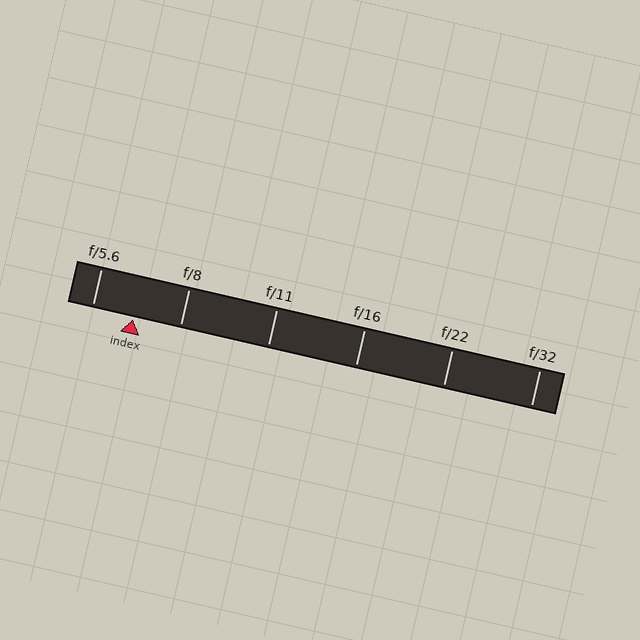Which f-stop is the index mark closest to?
The index mark is closest to f/5.6.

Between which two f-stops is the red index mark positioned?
The index mark is between f/5.6 and f/8.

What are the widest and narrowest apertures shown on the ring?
The widest aperture shown is f/5.6 and the narrowest is f/32.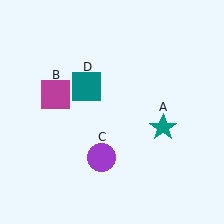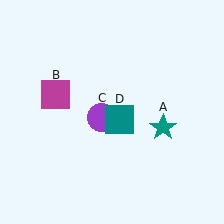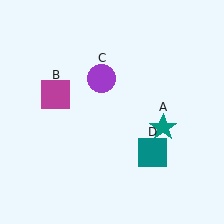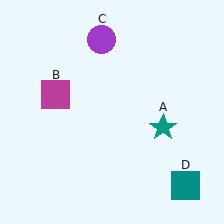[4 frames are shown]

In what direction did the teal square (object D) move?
The teal square (object D) moved down and to the right.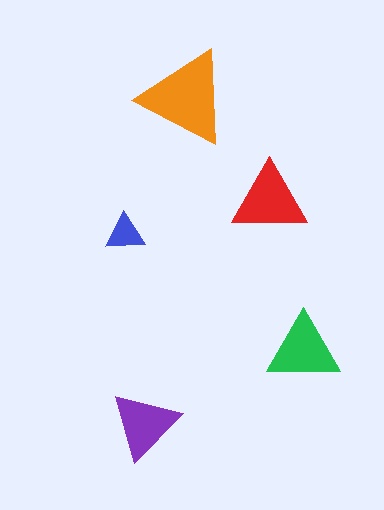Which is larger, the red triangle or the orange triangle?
The orange one.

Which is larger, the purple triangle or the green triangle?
The green one.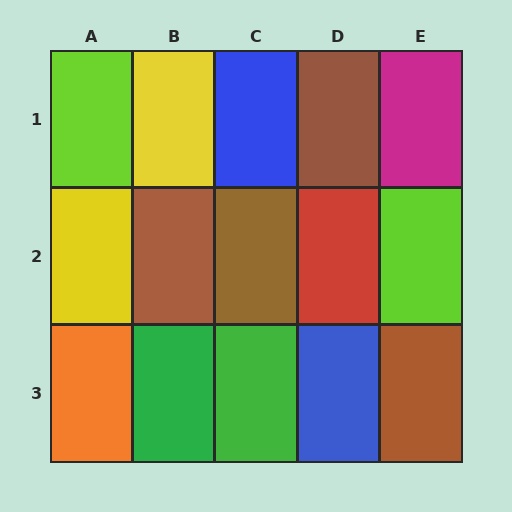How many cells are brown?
4 cells are brown.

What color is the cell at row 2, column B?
Brown.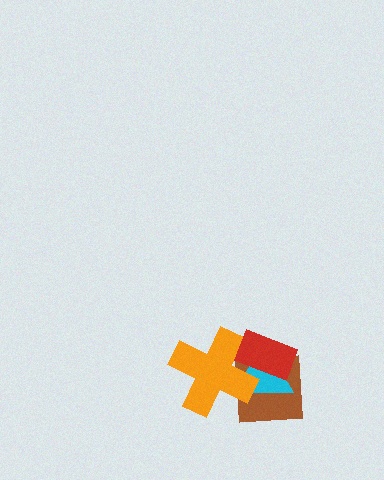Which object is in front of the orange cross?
The red rectangle is in front of the orange cross.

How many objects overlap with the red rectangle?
3 objects overlap with the red rectangle.